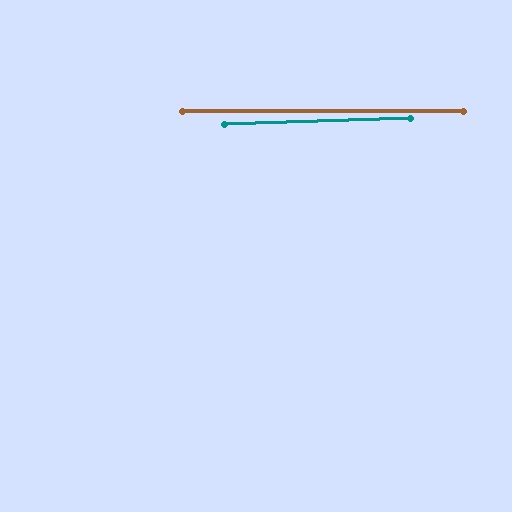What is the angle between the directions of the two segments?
Approximately 2 degrees.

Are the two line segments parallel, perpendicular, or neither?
Parallel — their directions differ by only 1.9°.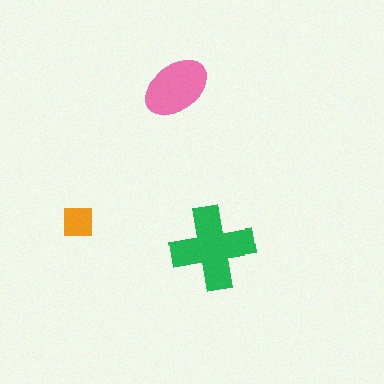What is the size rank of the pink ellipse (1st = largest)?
2nd.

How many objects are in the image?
There are 3 objects in the image.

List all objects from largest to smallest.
The green cross, the pink ellipse, the orange square.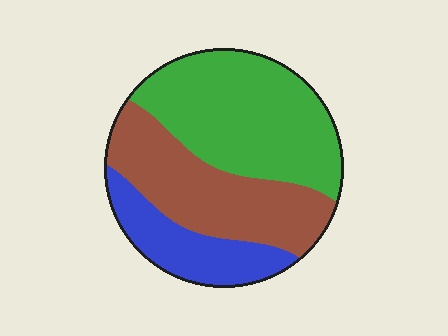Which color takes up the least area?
Blue, at roughly 20%.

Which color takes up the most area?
Green, at roughly 45%.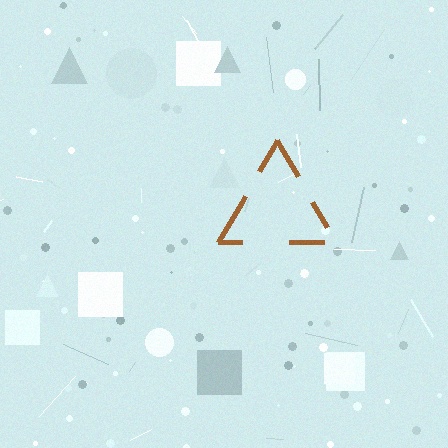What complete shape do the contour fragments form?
The contour fragments form a triangle.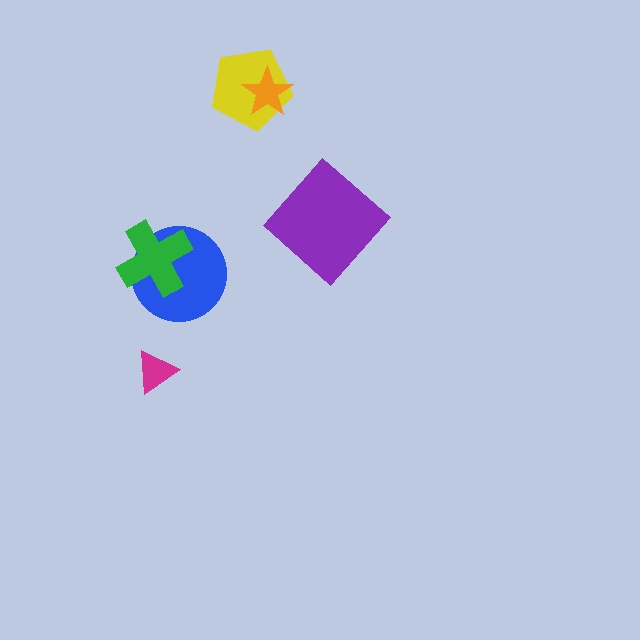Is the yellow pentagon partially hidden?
Yes, it is partially covered by another shape.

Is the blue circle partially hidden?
Yes, it is partially covered by another shape.